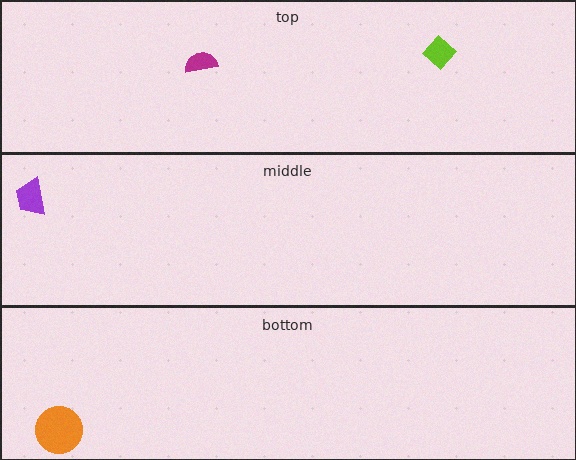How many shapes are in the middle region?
1.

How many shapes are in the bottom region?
1.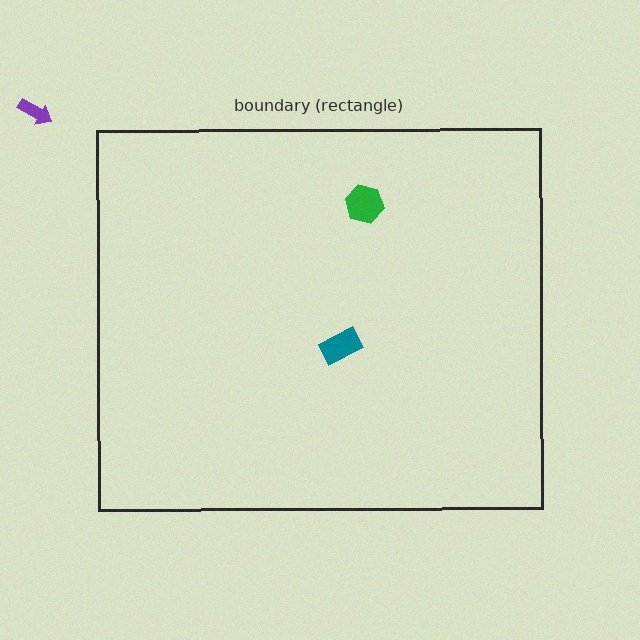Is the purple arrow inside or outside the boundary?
Outside.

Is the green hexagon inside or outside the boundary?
Inside.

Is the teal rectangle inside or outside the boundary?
Inside.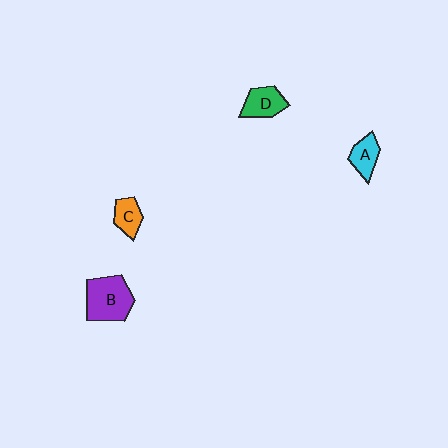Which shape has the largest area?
Shape B (purple).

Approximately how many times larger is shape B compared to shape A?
Approximately 1.9 times.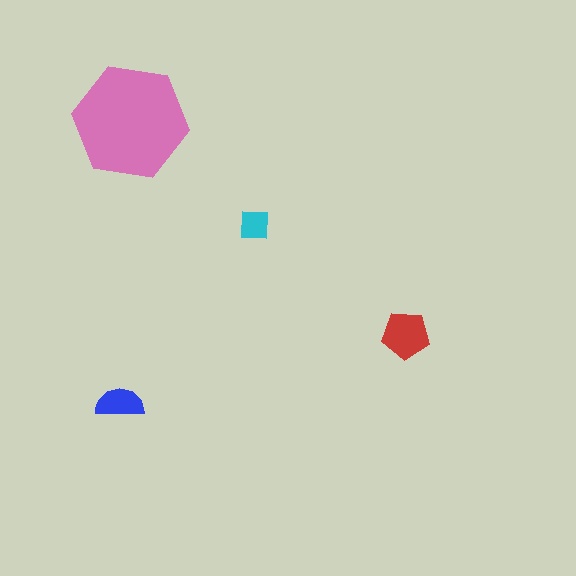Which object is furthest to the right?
The red pentagon is rightmost.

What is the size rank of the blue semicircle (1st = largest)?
3rd.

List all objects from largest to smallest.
The pink hexagon, the red pentagon, the blue semicircle, the cyan square.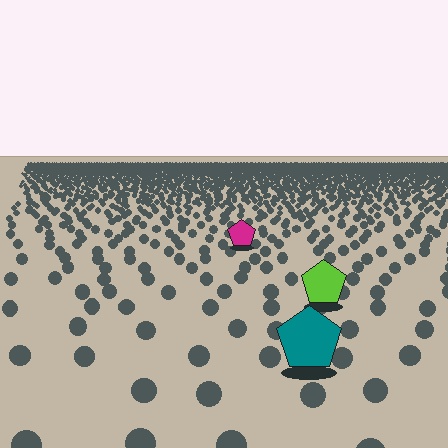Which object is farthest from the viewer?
The magenta pentagon is farthest from the viewer. It appears smaller and the ground texture around it is denser.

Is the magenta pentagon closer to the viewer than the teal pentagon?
No. The teal pentagon is closer — you can tell from the texture gradient: the ground texture is coarser near it.